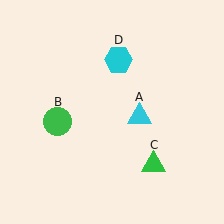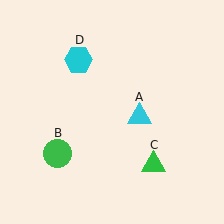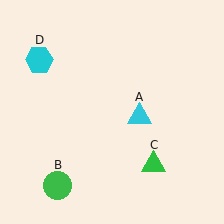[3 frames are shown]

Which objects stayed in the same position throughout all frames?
Cyan triangle (object A) and green triangle (object C) remained stationary.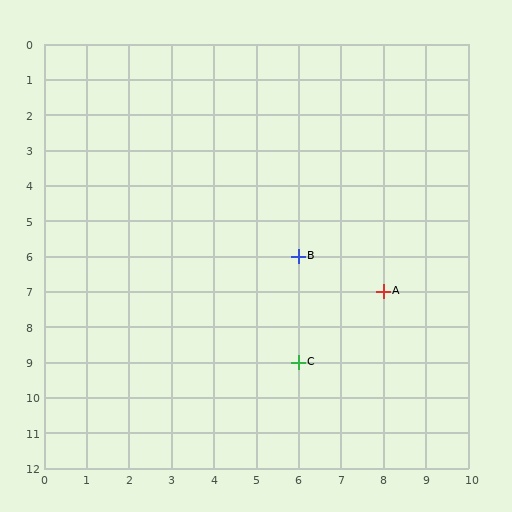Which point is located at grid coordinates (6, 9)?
Point C is at (6, 9).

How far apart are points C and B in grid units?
Points C and B are 3 rows apart.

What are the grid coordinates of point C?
Point C is at grid coordinates (6, 9).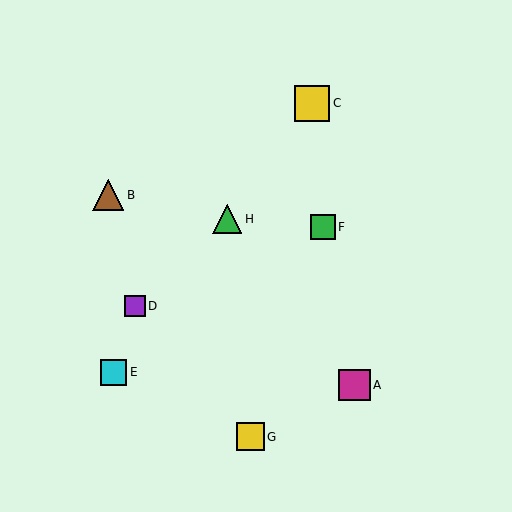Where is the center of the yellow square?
The center of the yellow square is at (312, 103).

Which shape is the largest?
The yellow square (labeled C) is the largest.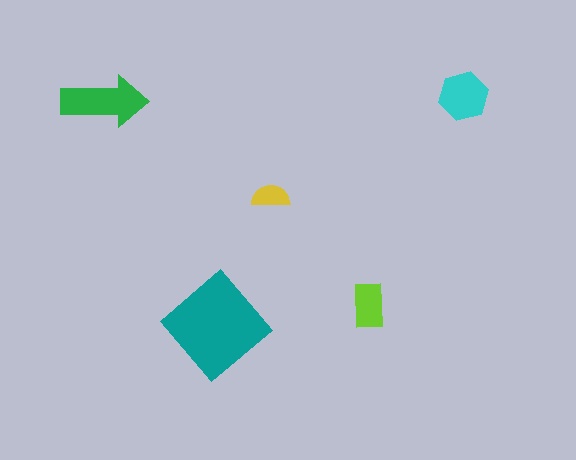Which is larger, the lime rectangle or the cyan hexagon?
The cyan hexagon.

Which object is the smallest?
The yellow semicircle.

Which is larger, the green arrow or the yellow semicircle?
The green arrow.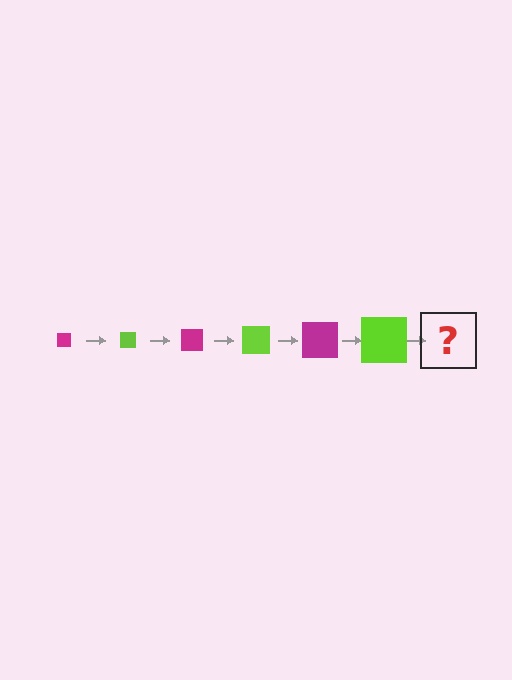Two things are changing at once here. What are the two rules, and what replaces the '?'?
The two rules are that the square grows larger each step and the color cycles through magenta and lime. The '?' should be a magenta square, larger than the previous one.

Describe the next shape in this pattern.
It should be a magenta square, larger than the previous one.